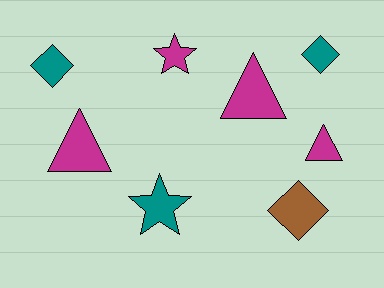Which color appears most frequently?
Magenta, with 4 objects.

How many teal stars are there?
There is 1 teal star.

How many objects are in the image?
There are 8 objects.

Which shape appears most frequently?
Diamond, with 3 objects.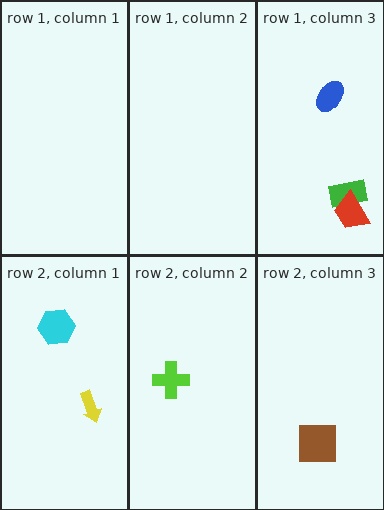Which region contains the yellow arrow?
The row 2, column 1 region.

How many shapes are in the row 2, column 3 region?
1.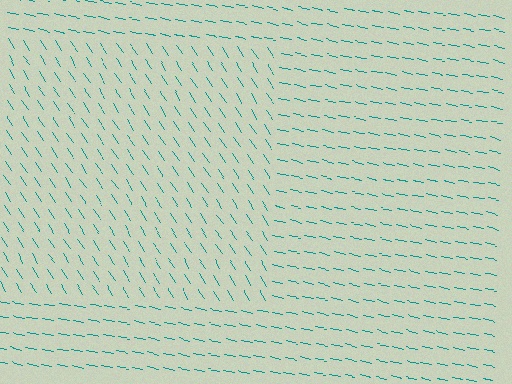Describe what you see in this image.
The image is filled with small teal line segments. A rectangle region in the image has lines oriented differently from the surrounding lines, creating a visible texture boundary.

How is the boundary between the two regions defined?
The boundary is defined purely by a change in line orientation (approximately 45 degrees difference). All lines are the same color and thickness.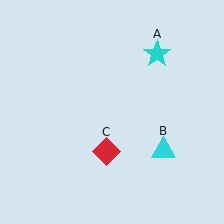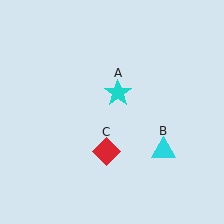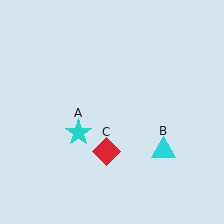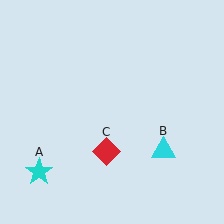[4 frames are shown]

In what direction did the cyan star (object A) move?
The cyan star (object A) moved down and to the left.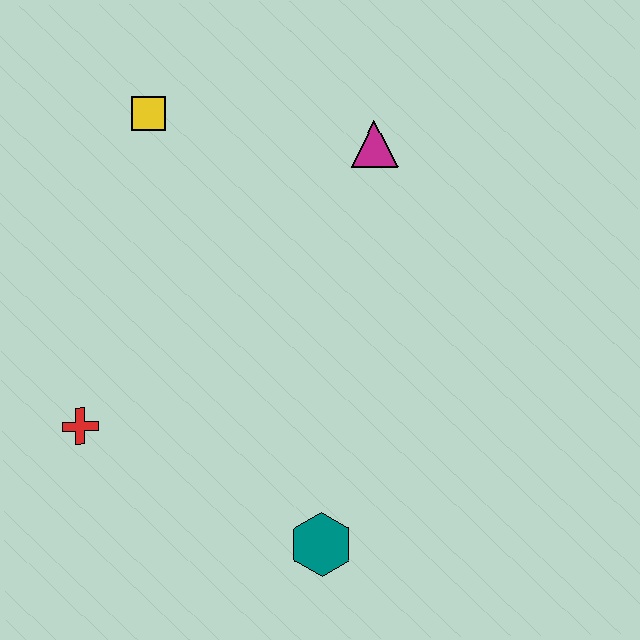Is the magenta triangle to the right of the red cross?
Yes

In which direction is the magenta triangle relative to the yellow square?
The magenta triangle is to the right of the yellow square.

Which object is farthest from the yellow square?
The teal hexagon is farthest from the yellow square.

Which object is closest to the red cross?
The teal hexagon is closest to the red cross.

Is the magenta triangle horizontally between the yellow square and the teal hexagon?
No